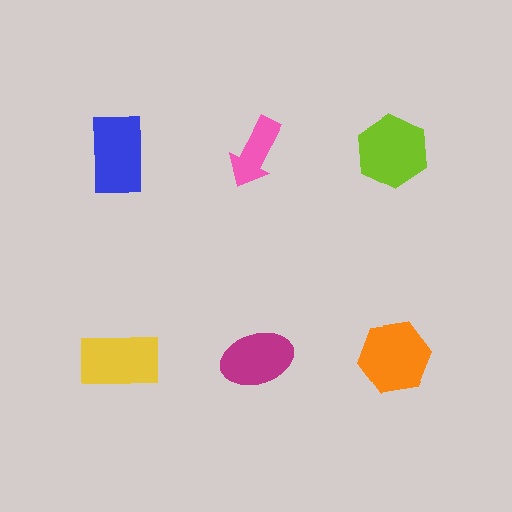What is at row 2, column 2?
A magenta ellipse.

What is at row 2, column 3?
An orange hexagon.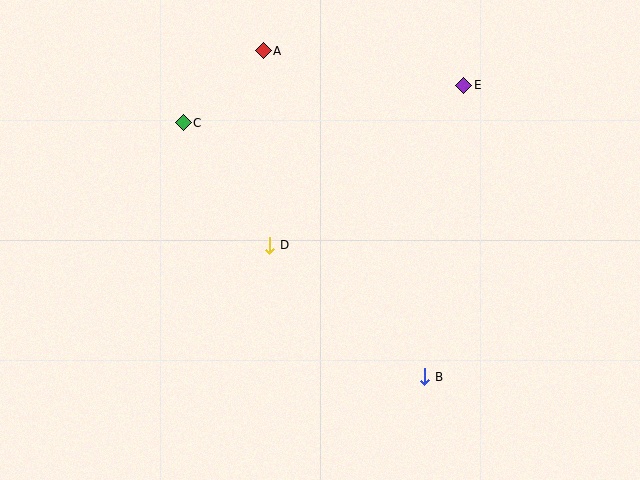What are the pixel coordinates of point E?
Point E is at (464, 85).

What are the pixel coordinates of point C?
Point C is at (183, 123).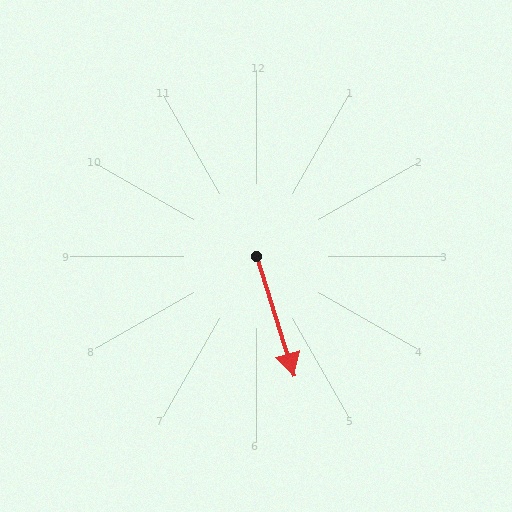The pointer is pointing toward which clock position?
Roughly 5 o'clock.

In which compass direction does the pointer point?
South.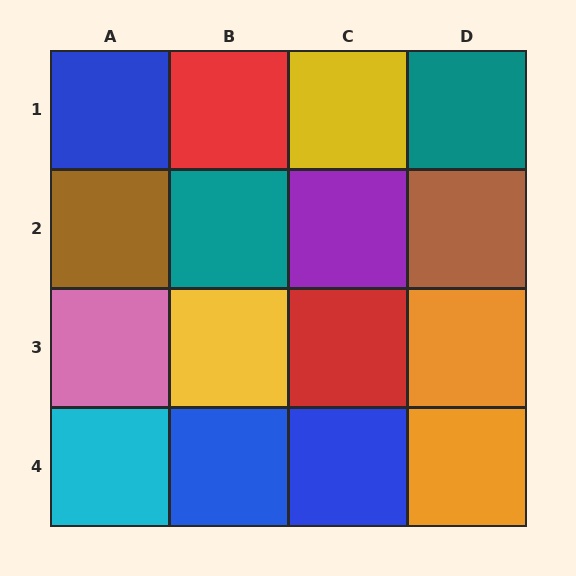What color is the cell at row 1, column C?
Yellow.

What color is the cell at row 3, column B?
Yellow.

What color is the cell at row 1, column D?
Teal.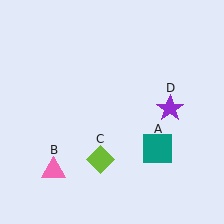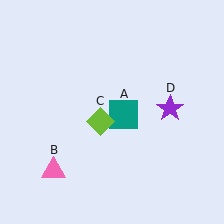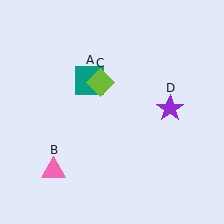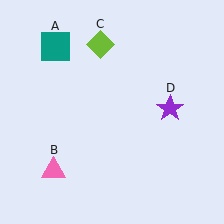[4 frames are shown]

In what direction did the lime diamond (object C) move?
The lime diamond (object C) moved up.